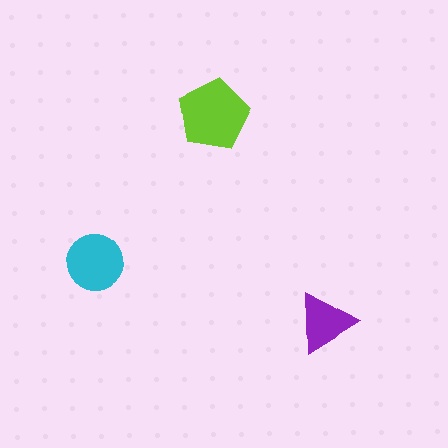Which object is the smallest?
The purple triangle.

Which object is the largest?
The lime pentagon.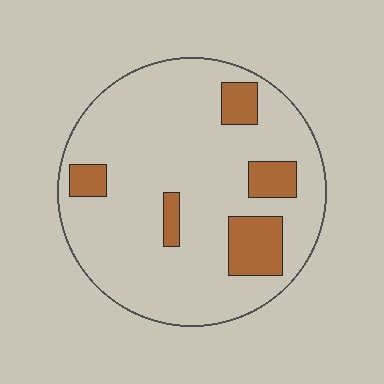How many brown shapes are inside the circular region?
5.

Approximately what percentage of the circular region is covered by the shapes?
Approximately 15%.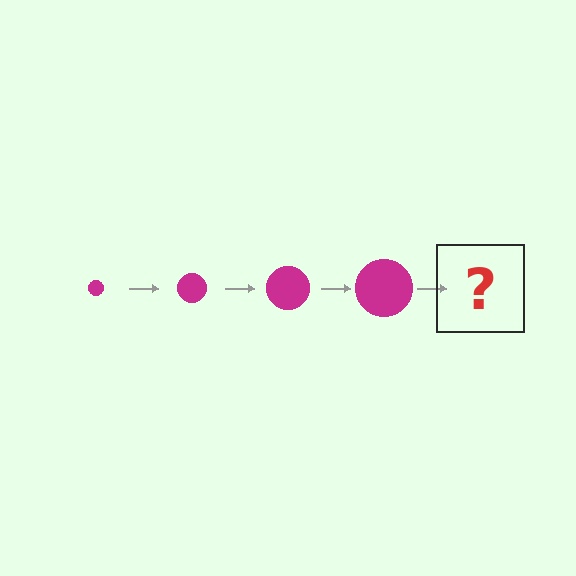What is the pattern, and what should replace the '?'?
The pattern is that the circle gets progressively larger each step. The '?' should be a magenta circle, larger than the previous one.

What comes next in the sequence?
The next element should be a magenta circle, larger than the previous one.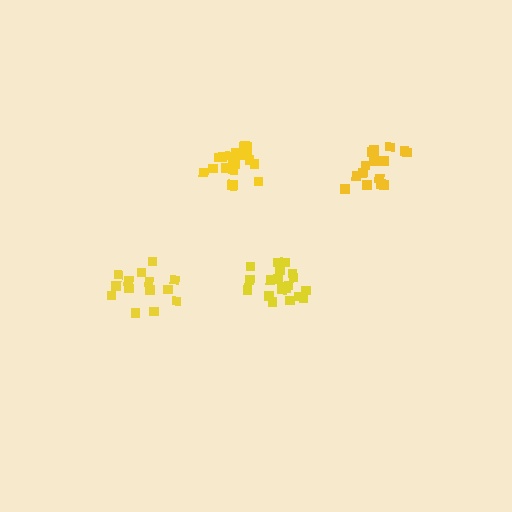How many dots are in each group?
Group 1: 16 dots, Group 2: 21 dots, Group 3: 15 dots, Group 4: 21 dots (73 total).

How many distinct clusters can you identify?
There are 4 distinct clusters.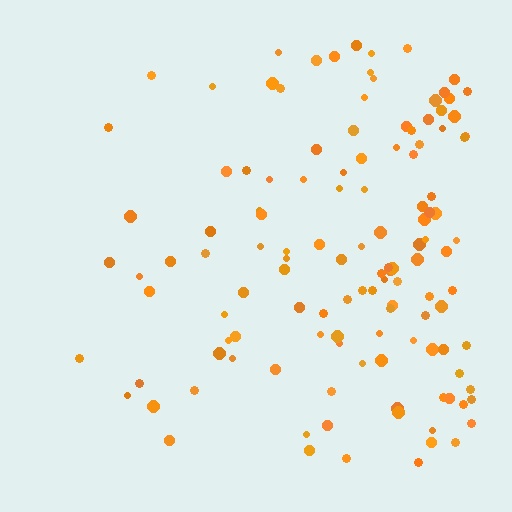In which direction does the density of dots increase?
From left to right, with the right side densest.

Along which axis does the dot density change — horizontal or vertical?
Horizontal.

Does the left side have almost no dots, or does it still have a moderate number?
Still a moderate number, just noticeably fewer than the right.